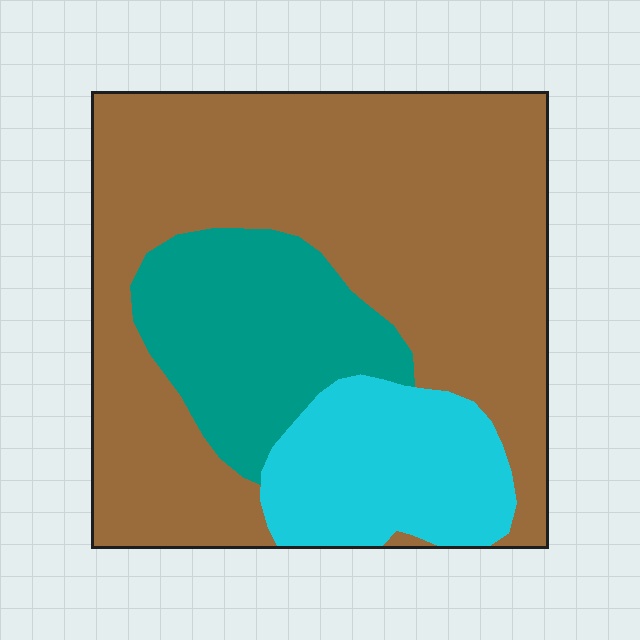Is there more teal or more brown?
Brown.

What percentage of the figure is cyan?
Cyan takes up about one sixth (1/6) of the figure.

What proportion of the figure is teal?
Teal takes up about one fifth (1/5) of the figure.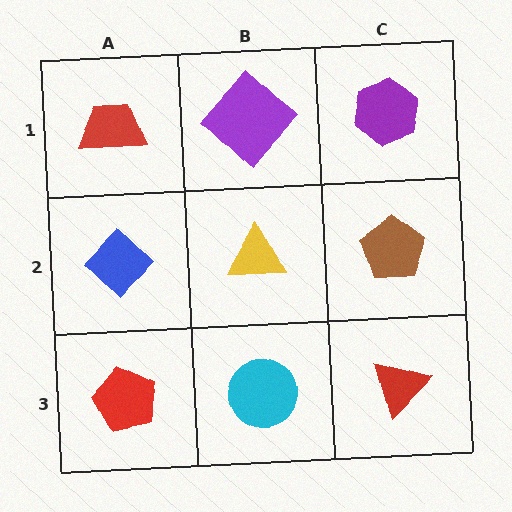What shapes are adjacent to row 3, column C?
A brown pentagon (row 2, column C), a cyan circle (row 3, column B).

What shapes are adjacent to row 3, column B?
A yellow triangle (row 2, column B), a red pentagon (row 3, column A), a red triangle (row 3, column C).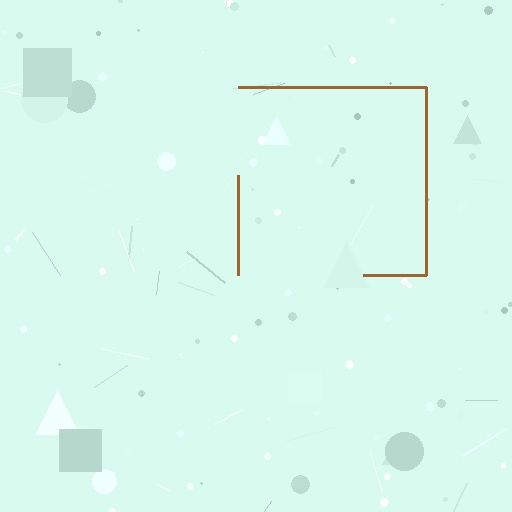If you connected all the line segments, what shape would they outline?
They would outline a square.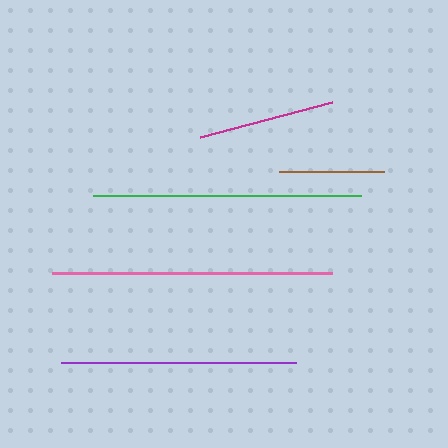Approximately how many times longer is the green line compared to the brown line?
The green line is approximately 2.5 times the length of the brown line.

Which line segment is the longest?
The pink line is the longest at approximately 280 pixels.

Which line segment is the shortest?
The brown line is the shortest at approximately 105 pixels.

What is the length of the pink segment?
The pink segment is approximately 280 pixels long.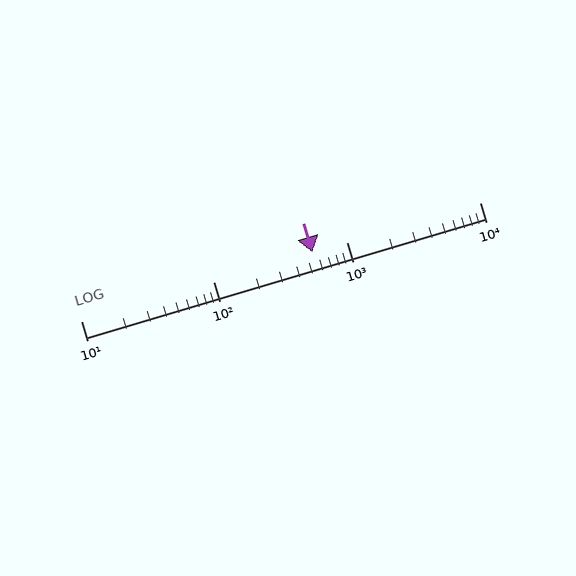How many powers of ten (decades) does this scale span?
The scale spans 3 decades, from 10 to 10000.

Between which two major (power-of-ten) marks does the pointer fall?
The pointer is between 100 and 1000.